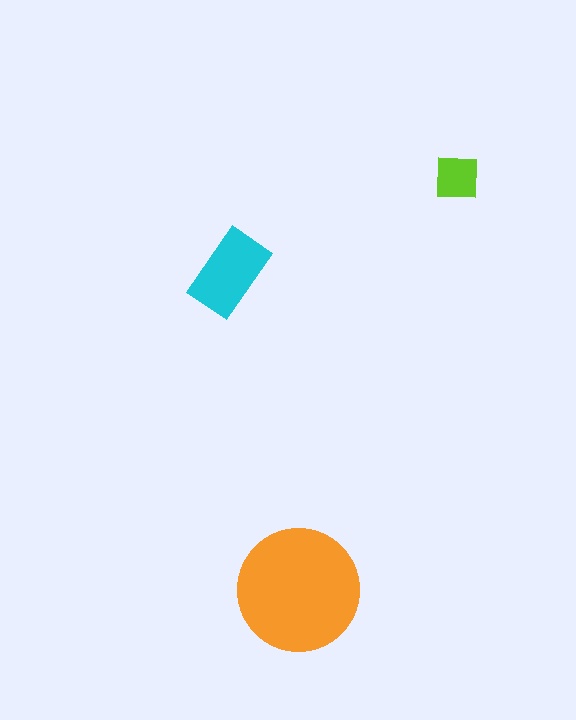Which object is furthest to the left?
The cyan rectangle is leftmost.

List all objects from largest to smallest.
The orange circle, the cyan rectangle, the lime square.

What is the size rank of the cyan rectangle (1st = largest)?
2nd.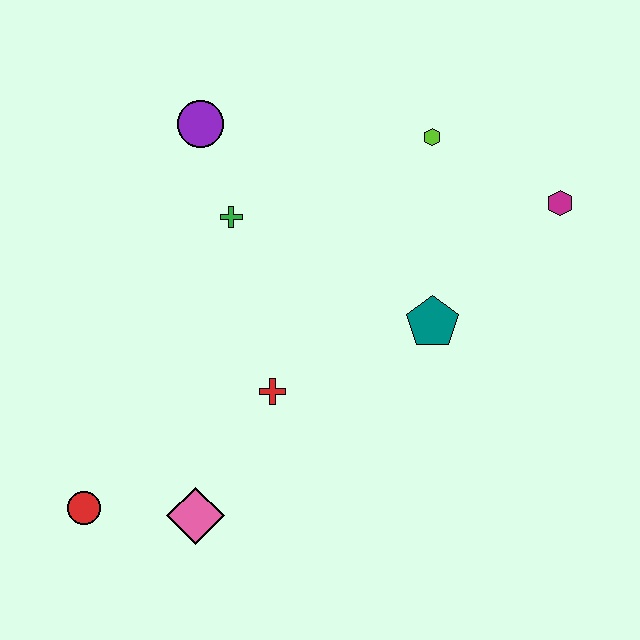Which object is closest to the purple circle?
The green cross is closest to the purple circle.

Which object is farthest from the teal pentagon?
The red circle is farthest from the teal pentagon.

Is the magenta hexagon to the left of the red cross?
No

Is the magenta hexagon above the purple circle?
No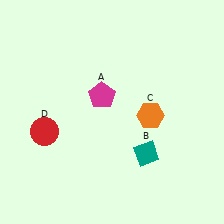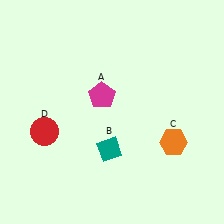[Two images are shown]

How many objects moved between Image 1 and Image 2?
2 objects moved between the two images.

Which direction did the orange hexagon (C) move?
The orange hexagon (C) moved down.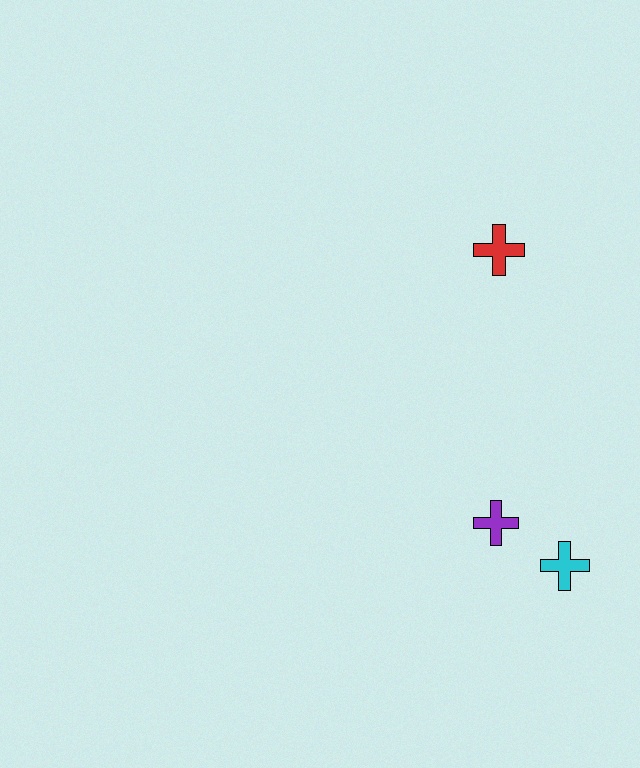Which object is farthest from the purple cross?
The red cross is farthest from the purple cross.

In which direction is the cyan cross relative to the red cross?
The cyan cross is below the red cross.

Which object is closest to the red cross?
The purple cross is closest to the red cross.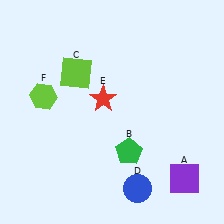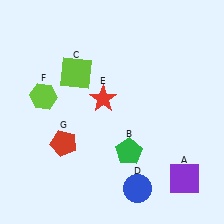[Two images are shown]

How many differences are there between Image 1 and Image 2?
There is 1 difference between the two images.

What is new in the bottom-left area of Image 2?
A red pentagon (G) was added in the bottom-left area of Image 2.